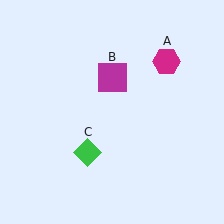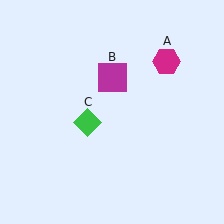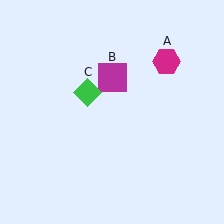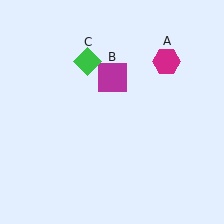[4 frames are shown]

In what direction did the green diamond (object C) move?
The green diamond (object C) moved up.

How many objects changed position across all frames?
1 object changed position: green diamond (object C).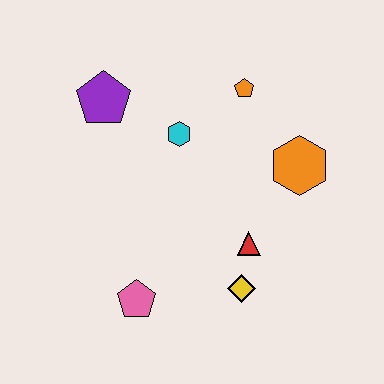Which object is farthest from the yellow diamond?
The purple pentagon is farthest from the yellow diamond.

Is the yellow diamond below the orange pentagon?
Yes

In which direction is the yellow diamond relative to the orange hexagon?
The yellow diamond is below the orange hexagon.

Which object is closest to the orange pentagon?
The cyan hexagon is closest to the orange pentagon.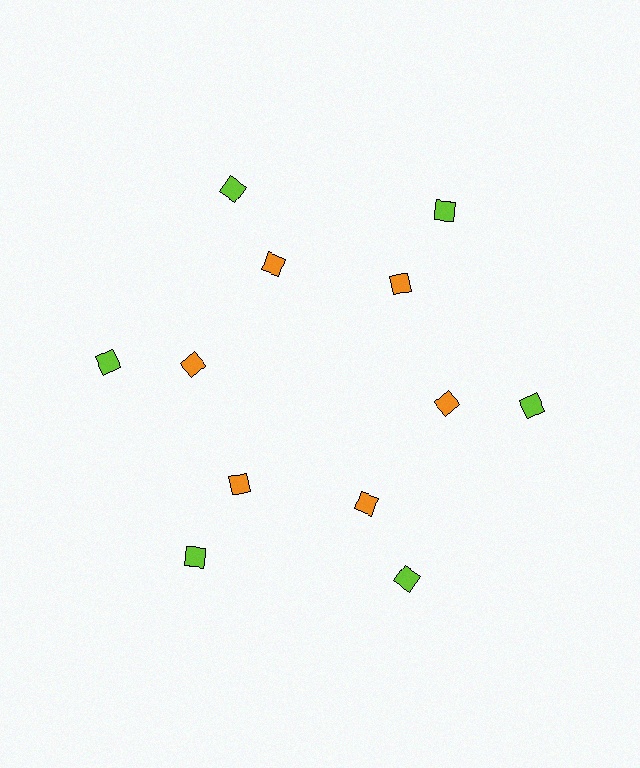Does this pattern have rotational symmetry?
Yes, this pattern has 6-fold rotational symmetry. It looks the same after rotating 60 degrees around the center.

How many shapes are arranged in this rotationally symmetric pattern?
There are 12 shapes, arranged in 6 groups of 2.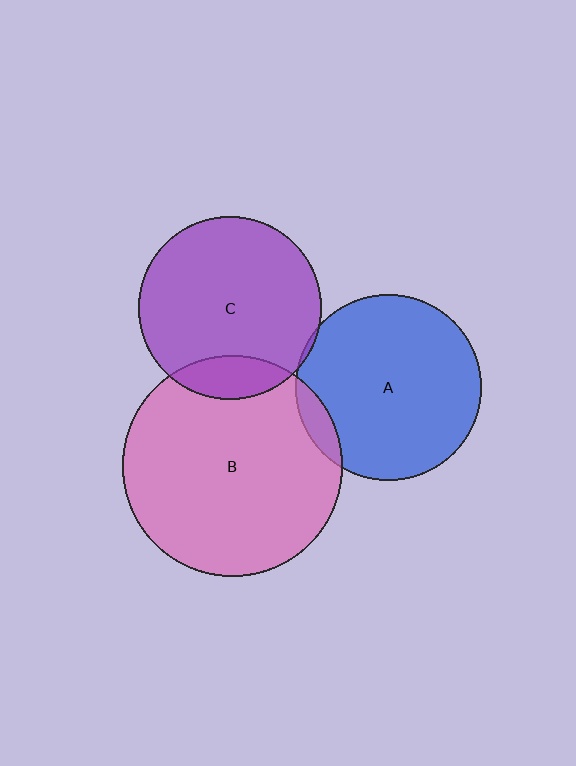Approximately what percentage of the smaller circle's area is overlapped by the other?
Approximately 15%.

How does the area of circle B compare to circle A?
Approximately 1.4 times.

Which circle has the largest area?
Circle B (pink).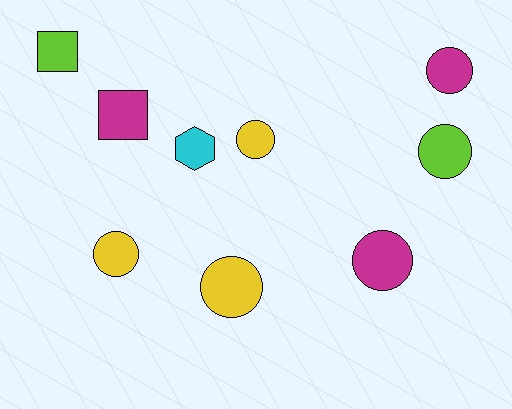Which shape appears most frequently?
Circle, with 6 objects.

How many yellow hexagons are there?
There are no yellow hexagons.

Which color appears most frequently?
Yellow, with 3 objects.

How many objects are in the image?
There are 9 objects.